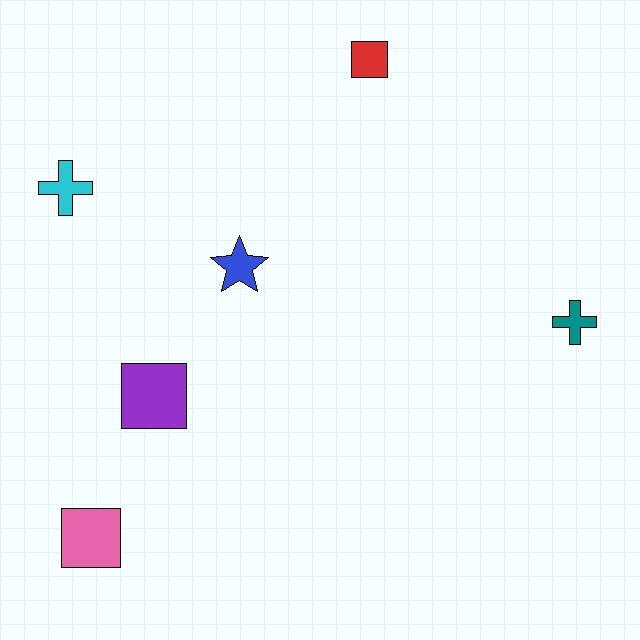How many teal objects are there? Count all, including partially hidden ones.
There is 1 teal object.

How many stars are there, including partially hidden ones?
There is 1 star.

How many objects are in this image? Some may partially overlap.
There are 6 objects.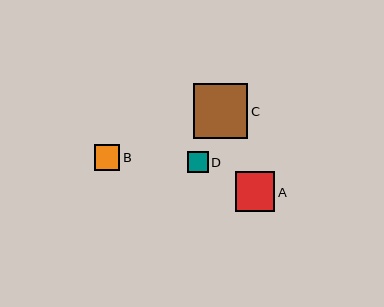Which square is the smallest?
Square D is the smallest with a size of approximately 21 pixels.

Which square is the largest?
Square C is the largest with a size of approximately 55 pixels.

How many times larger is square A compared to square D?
Square A is approximately 1.9 times the size of square D.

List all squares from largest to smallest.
From largest to smallest: C, A, B, D.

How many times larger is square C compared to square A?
Square C is approximately 1.4 times the size of square A.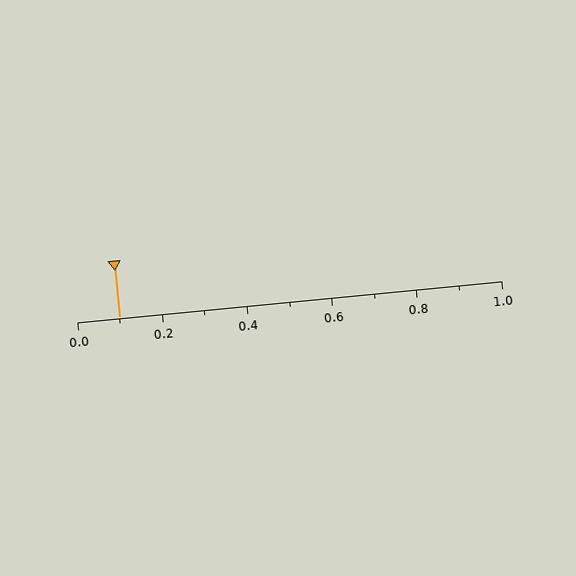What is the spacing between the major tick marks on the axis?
The major ticks are spaced 0.2 apart.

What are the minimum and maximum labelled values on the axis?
The axis runs from 0.0 to 1.0.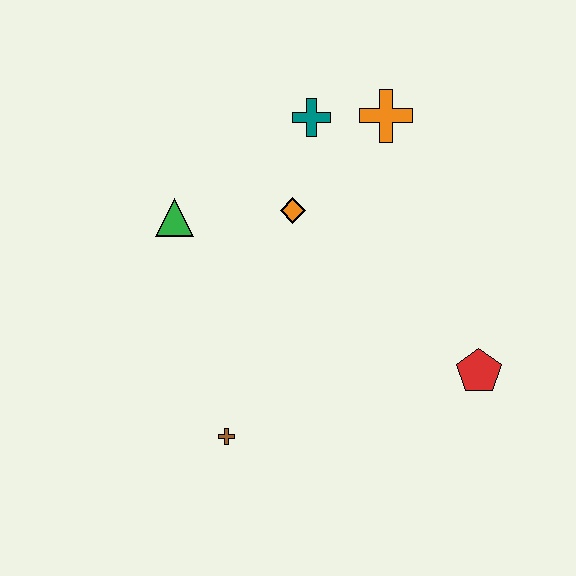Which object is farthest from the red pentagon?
The green triangle is farthest from the red pentagon.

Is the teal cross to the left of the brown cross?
No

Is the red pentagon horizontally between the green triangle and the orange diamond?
No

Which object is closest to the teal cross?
The orange cross is closest to the teal cross.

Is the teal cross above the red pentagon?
Yes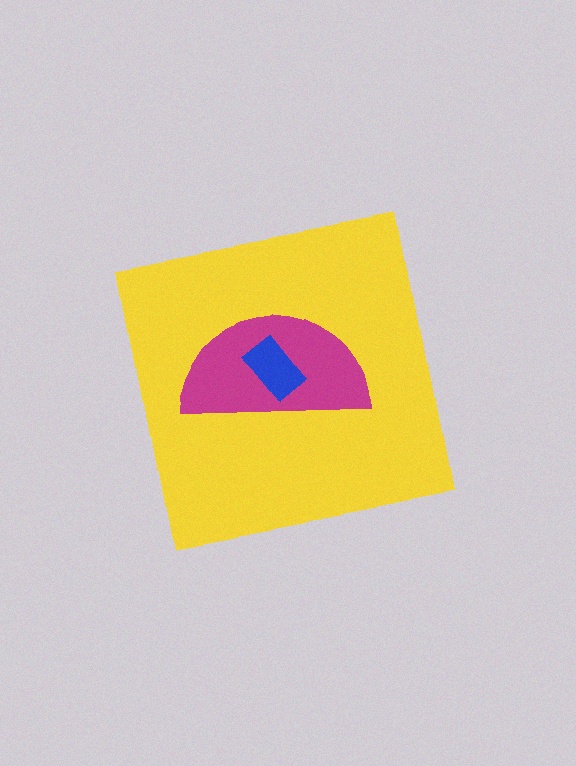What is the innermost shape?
The blue rectangle.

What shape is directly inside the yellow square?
The magenta semicircle.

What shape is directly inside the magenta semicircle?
The blue rectangle.